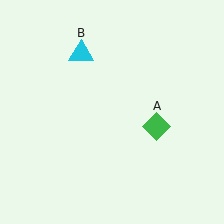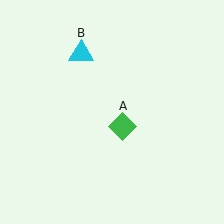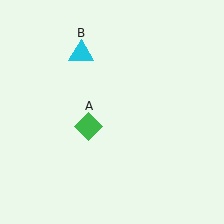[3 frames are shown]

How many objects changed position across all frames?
1 object changed position: green diamond (object A).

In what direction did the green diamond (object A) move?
The green diamond (object A) moved left.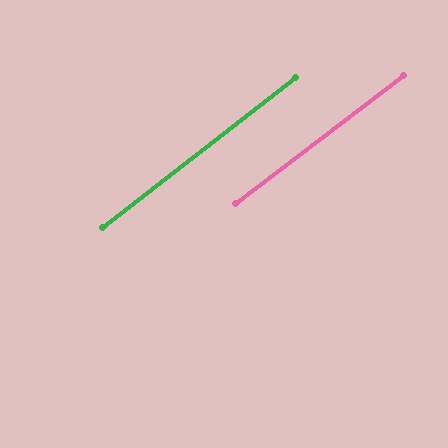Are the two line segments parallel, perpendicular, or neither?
Parallel — their directions differ by only 0.4°.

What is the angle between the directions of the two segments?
Approximately 0 degrees.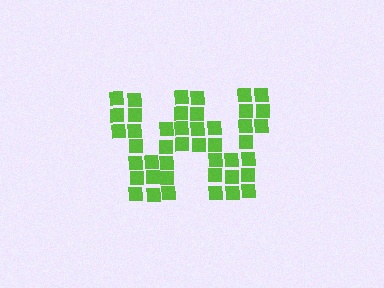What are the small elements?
The small elements are squares.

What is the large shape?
The large shape is the letter W.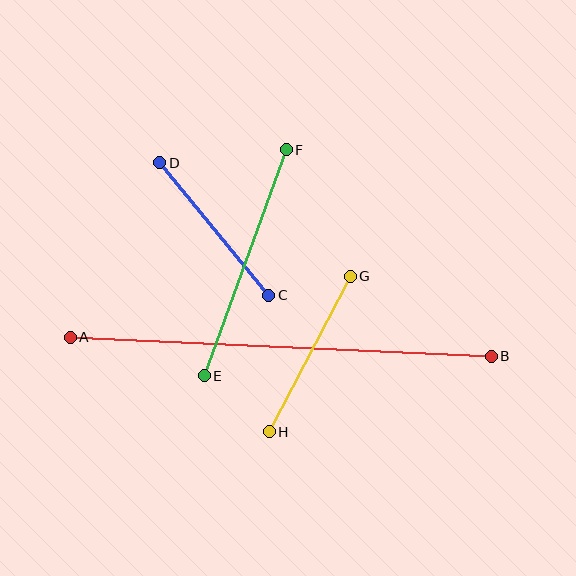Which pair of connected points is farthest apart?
Points A and B are farthest apart.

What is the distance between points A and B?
The distance is approximately 422 pixels.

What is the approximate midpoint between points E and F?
The midpoint is at approximately (245, 263) pixels.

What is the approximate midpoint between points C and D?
The midpoint is at approximately (214, 229) pixels.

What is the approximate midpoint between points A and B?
The midpoint is at approximately (281, 347) pixels.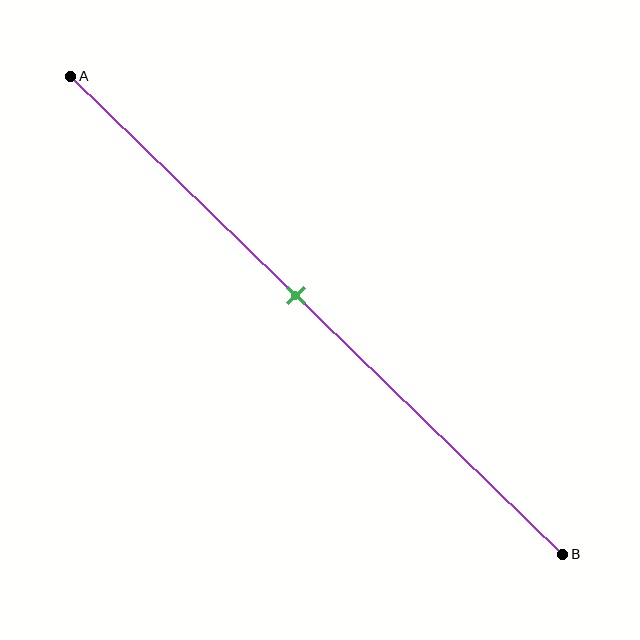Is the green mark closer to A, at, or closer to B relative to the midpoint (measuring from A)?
The green mark is closer to point A than the midpoint of segment AB.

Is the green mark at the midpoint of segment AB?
No, the mark is at about 45% from A, not at the 50% midpoint.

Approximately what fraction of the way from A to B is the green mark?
The green mark is approximately 45% of the way from A to B.